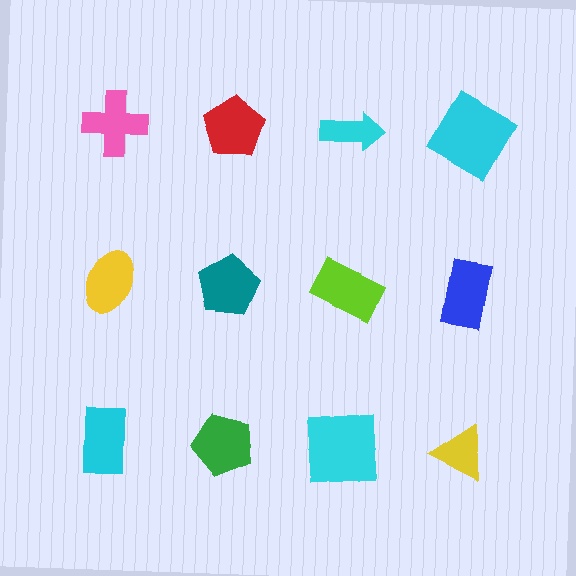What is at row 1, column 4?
A cyan diamond.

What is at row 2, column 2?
A teal pentagon.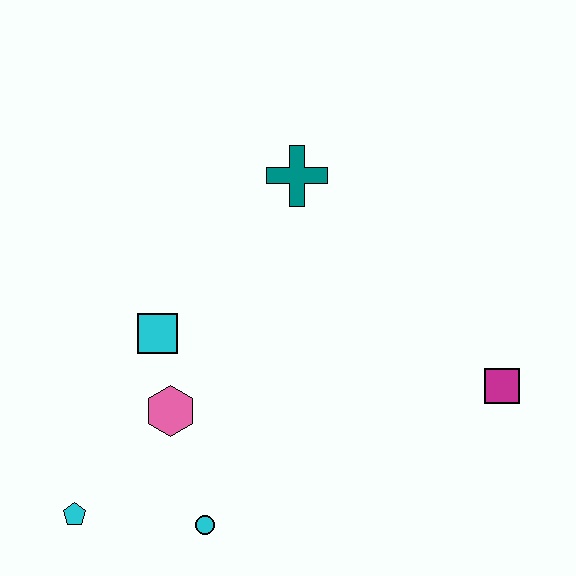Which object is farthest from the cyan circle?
The teal cross is farthest from the cyan circle.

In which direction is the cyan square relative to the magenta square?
The cyan square is to the left of the magenta square.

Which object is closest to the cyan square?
The pink hexagon is closest to the cyan square.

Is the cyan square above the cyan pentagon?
Yes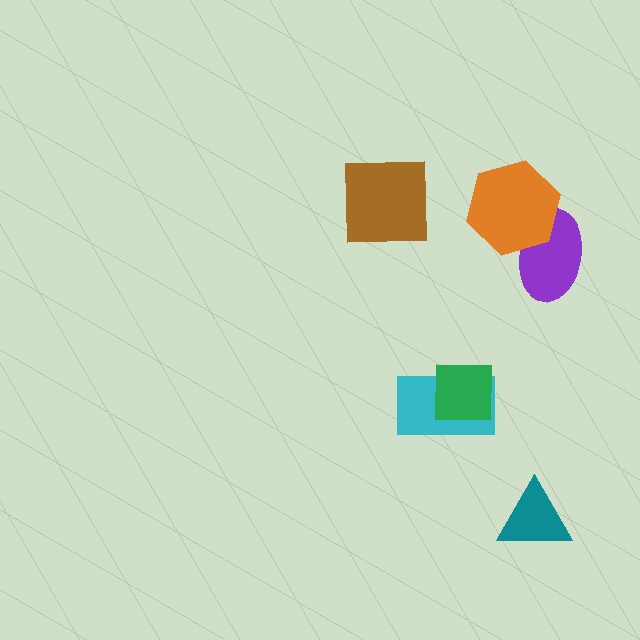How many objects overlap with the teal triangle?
0 objects overlap with the teal triangle.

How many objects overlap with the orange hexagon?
1 object overlaps with the orange hexagon.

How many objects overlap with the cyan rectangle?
1 object overlaps with the cyan rectangle.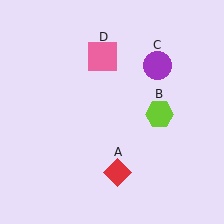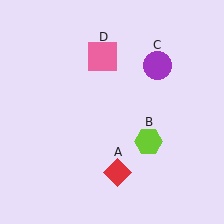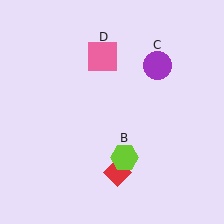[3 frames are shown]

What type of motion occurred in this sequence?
The lime hexagon (object B) rotated clockwise around the center of the scene.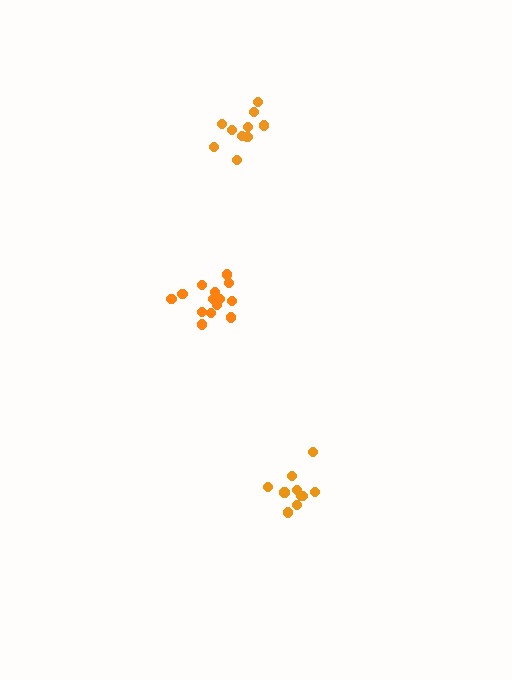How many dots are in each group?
Group 1: 14 dots, Group 2: 10 dots, Group 3: 10 dots (34 total).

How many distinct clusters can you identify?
There are 3 distinct clusters.